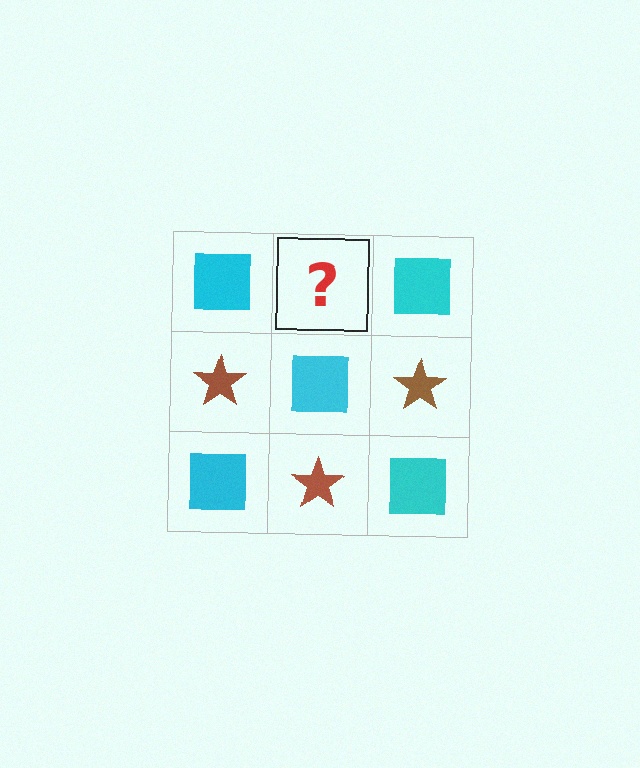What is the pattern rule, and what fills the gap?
The rule is that it alternates cyan square and brown star in a checkerboard pattern. The gap should be filled with a brown star.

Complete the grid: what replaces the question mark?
The question mark should be replaced with a brown star.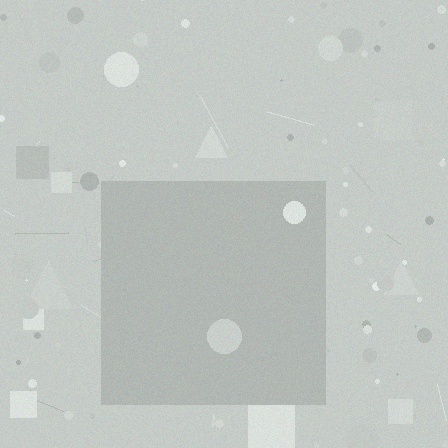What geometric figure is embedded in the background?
A square is embedded in the background.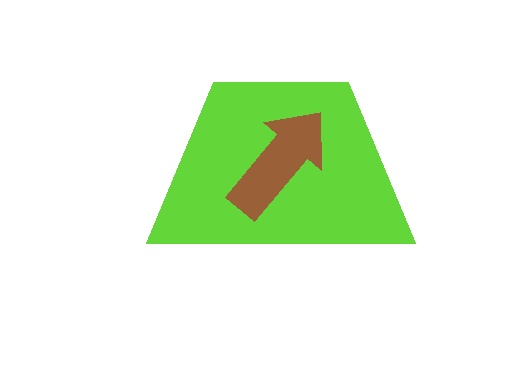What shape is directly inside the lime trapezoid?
The brown arrow.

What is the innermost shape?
The brown arrow.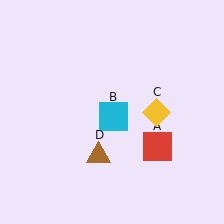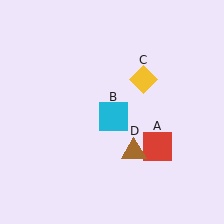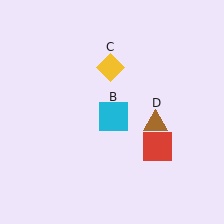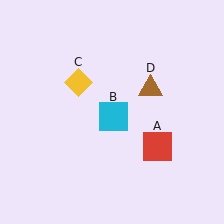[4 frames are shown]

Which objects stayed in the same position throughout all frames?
Red square (object A) and cyan square (object B) remained stationary.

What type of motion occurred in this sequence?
The yellow diamond (object C), brown triangle (object D) rotated counterclockwise around the center of the scene.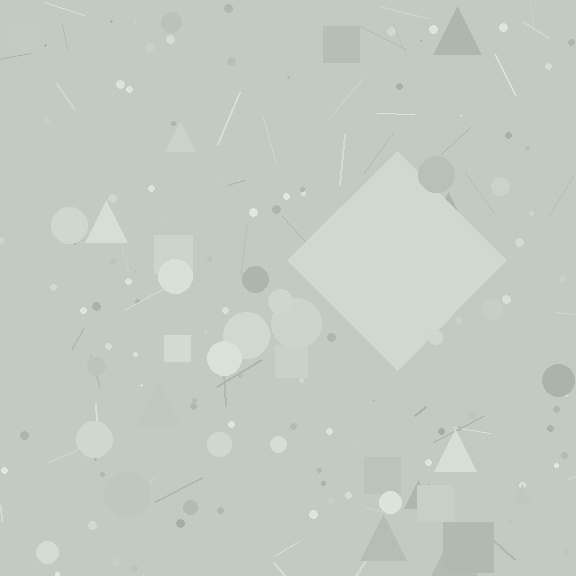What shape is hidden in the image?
A diamond is hidden in the image.